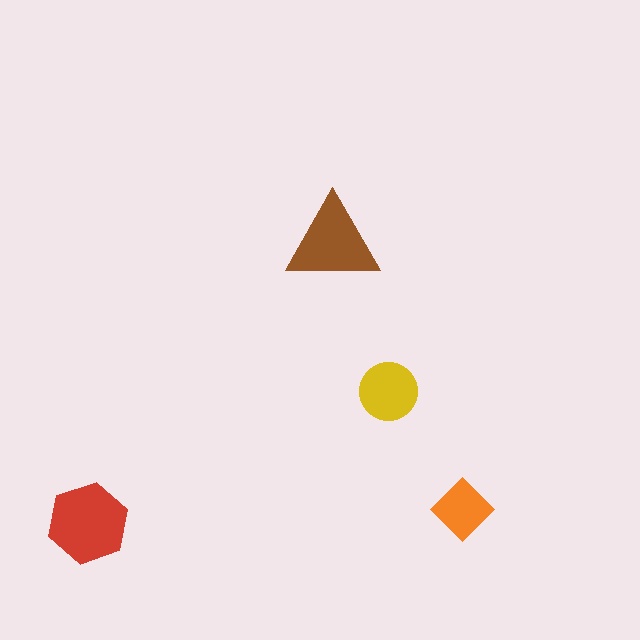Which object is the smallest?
The orange diamond.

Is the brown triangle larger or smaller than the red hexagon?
Smaller.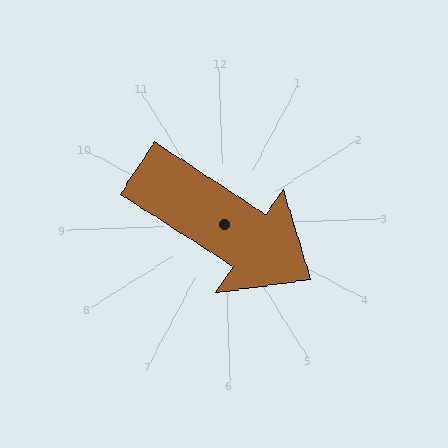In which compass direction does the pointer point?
Southeast.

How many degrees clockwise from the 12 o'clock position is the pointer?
Approximately 125 degrees.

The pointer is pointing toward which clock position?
Roughly 4 o'clock.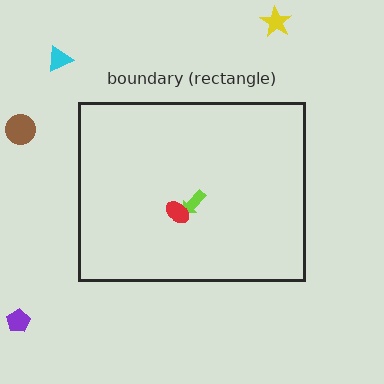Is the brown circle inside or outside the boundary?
Outside.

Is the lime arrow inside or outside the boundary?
Inside.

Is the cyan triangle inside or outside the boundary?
Outside.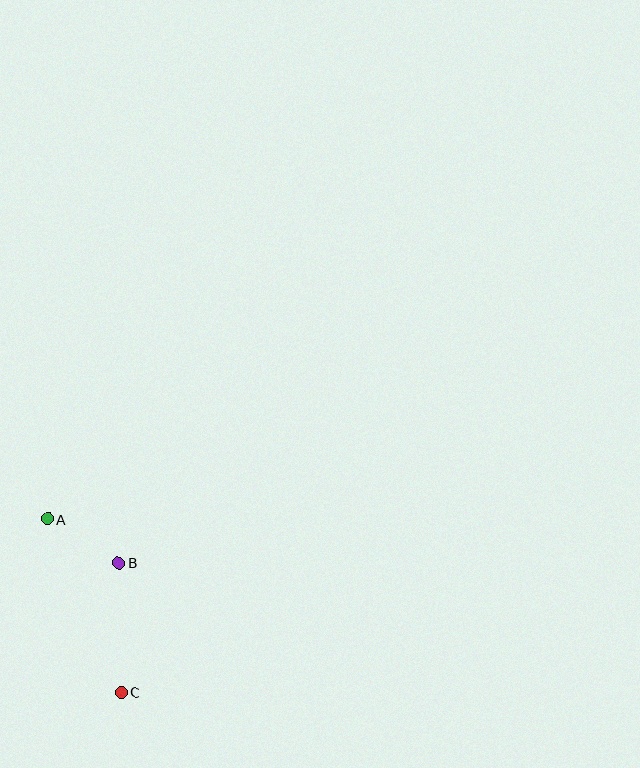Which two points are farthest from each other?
Points A and C are farthest from each other.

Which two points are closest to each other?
Points A and B are closest to each other.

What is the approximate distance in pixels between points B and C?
The distance between B and C is approximately 130 pixels.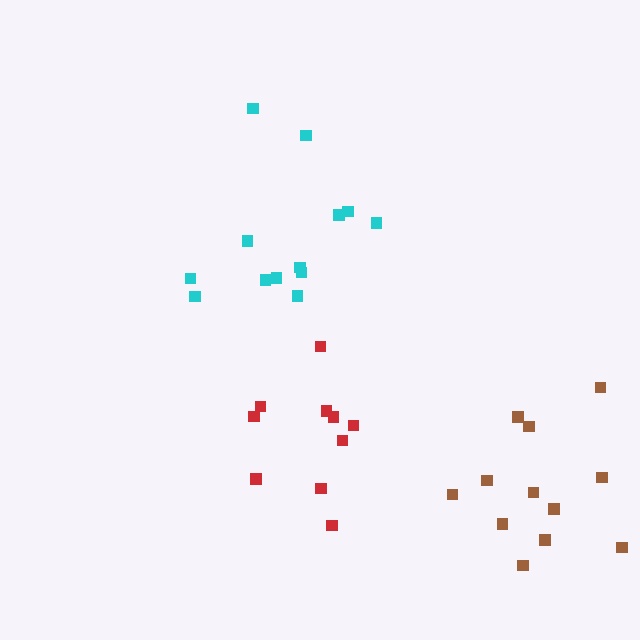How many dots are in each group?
Group 1: 13 dots, Group 2: 10 dots, Group 3: 12 dots (35 total).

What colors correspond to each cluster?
The clusters are colored: cyan, red, brown.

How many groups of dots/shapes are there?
There are 3 groups.